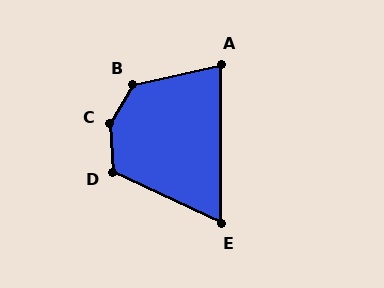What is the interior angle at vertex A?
Approximately 78 degrees (acute).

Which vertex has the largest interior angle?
C, at approximately 148 degrees.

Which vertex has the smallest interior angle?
E, at approximately 65 degrees.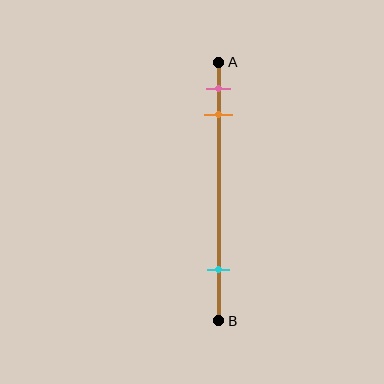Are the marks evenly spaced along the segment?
No, the marks are not evenly spaced.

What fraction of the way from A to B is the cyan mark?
The cyan mark is approximately 80% (0.8) of the way from A to B.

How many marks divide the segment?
There are 3 marks dividing the segment.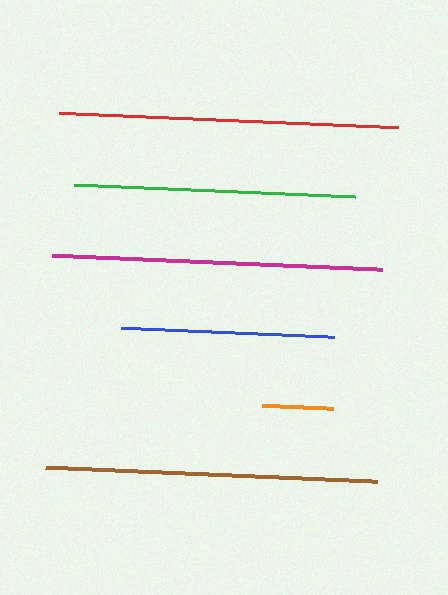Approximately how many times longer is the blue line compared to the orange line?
The blue line is approximately 3.0 times the length of the orange line.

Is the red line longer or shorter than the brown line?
The red line is longer than the brown line.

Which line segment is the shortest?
The orange line is the shortest at approximately 72 pixels.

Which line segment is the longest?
The red line is the longest at approximately 340 pixels.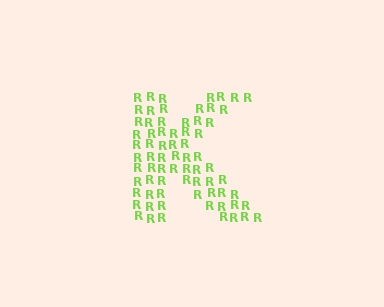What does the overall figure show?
The overall figure shows the letter K.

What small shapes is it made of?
It is made of small letter R's.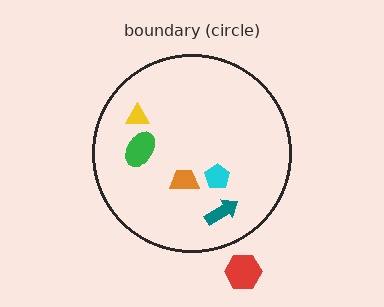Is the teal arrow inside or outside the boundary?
Inside.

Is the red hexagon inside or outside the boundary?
Outside.